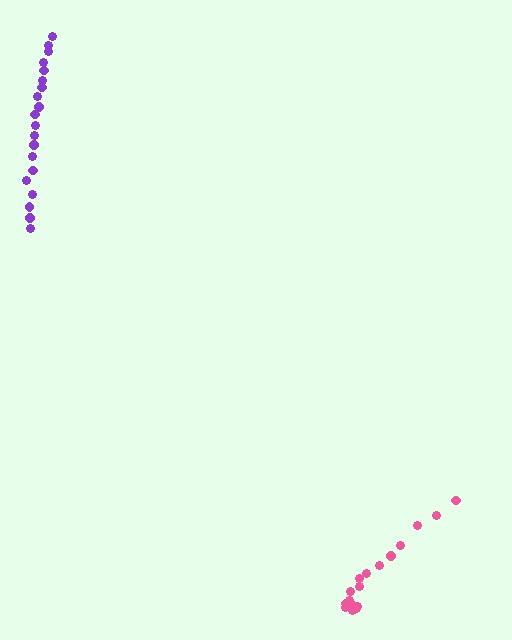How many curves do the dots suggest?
There are 2 distinct paths.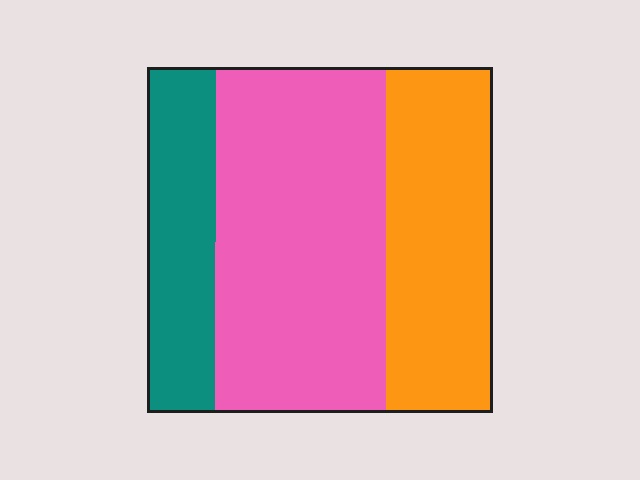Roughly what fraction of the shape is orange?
Orange takes up about one third (1/3) of the shape.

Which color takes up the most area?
Pink, at roughly 50%.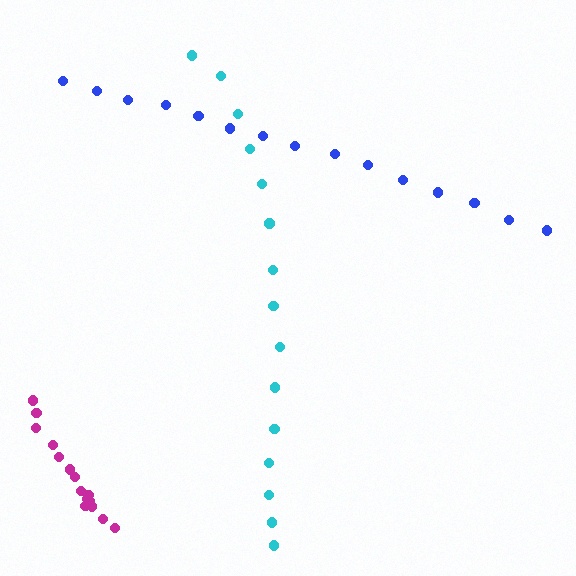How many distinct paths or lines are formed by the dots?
There are 3 distinct paths.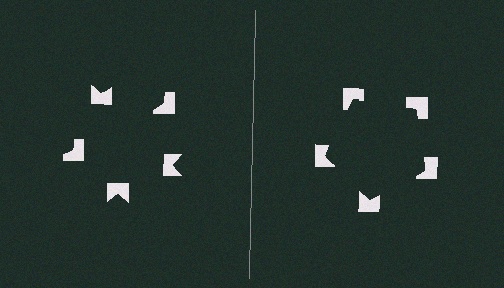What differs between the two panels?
The notched squares are positioned identically on both sides; only the wedge orientations differ. On the right they align to a pentagon; on the left they are misaligned.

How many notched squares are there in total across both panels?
10 — 5 on each side.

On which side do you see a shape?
An illusory pentagon appears on the right side. On the left side the wedge cuts are rotated, so no coherent shape forms.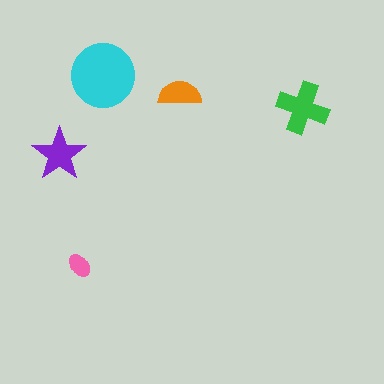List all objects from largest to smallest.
The cyan circle, the green cross, the purple star, the orange semicircle, the pink ellipse.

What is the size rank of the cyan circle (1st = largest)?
1st.